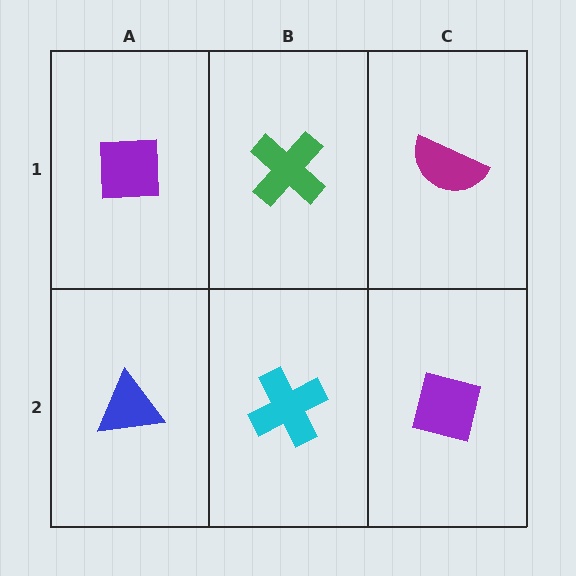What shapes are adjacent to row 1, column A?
A blue triangle (row 2, column A), a green cross (row 1, column B).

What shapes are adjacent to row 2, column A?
A purple square (row 1, column A), a cyan cross (row 2, column B).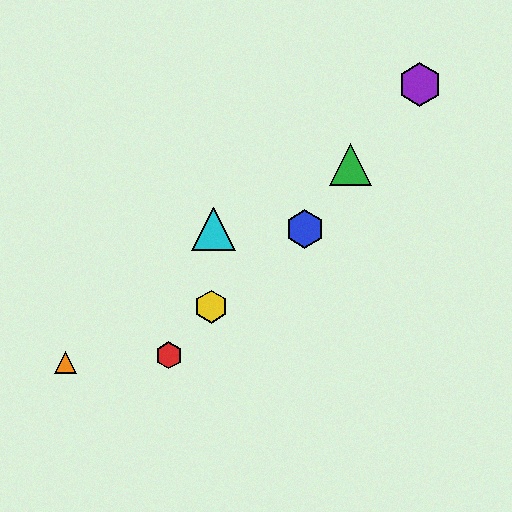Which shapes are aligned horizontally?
The blue hexagon, the cyan triangle are aligned horizontally.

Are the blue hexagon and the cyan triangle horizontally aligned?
Yes, both are at y≈229.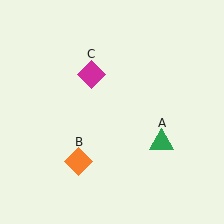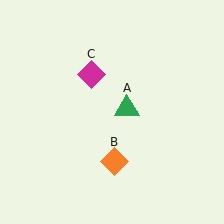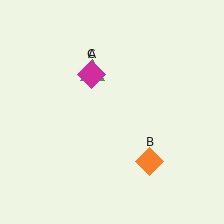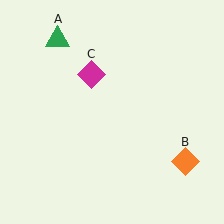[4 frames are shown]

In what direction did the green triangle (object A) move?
The green triangle (object A) moved up and to the left.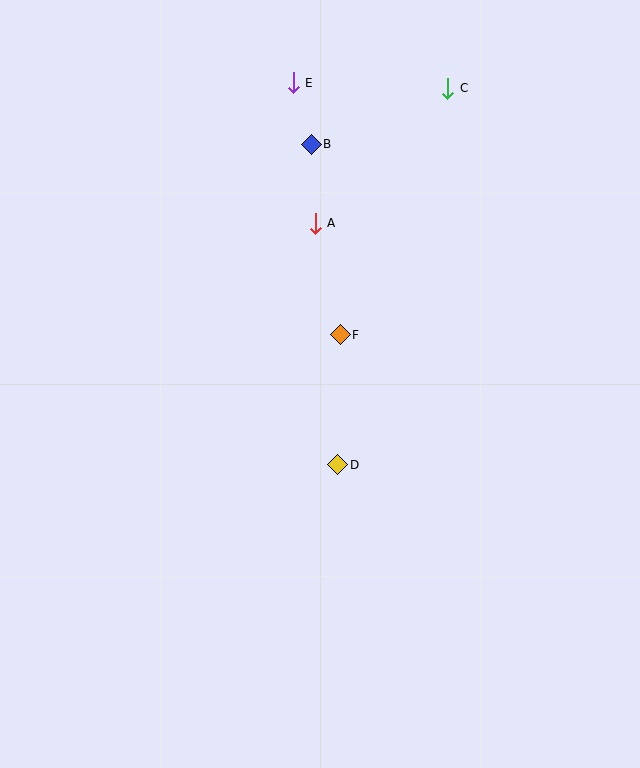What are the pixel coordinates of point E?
Point E is at (293, 83).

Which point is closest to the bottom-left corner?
Point D is closest to the bottom-left corner.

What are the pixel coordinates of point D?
Point D is at (338, 465).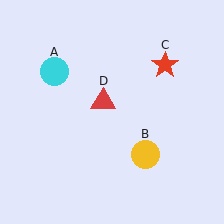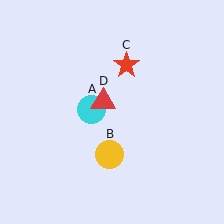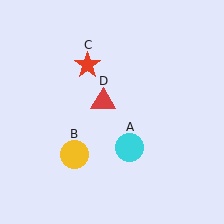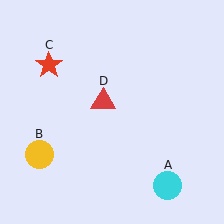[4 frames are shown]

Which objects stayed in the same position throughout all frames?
Red triangle (object D) remained stationary.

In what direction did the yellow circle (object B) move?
The yellow circle (object B) moved left.